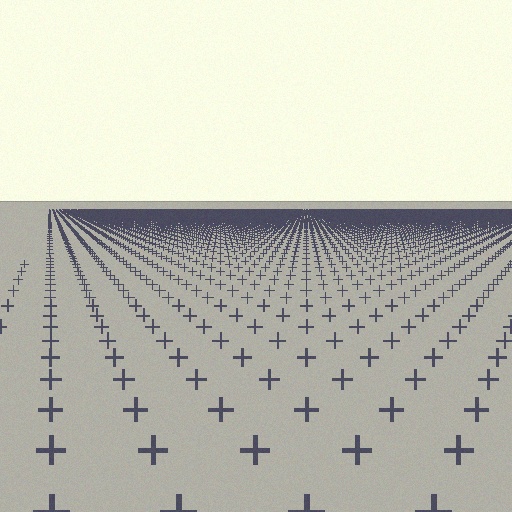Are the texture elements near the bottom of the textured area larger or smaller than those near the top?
Larger. Near the bottom, elements are closer to the viewer and appear at a bigger on-screen size.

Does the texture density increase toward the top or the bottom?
Density increases toward the top.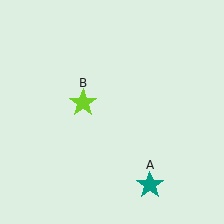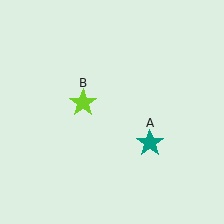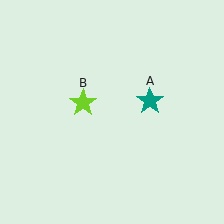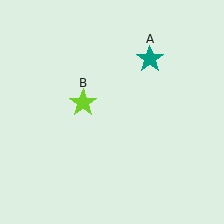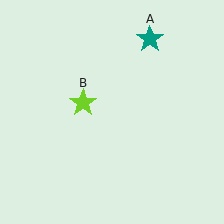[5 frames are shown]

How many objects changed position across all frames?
1 object changed position: teal star (object A).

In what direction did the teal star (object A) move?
The teal star (object A) moved up.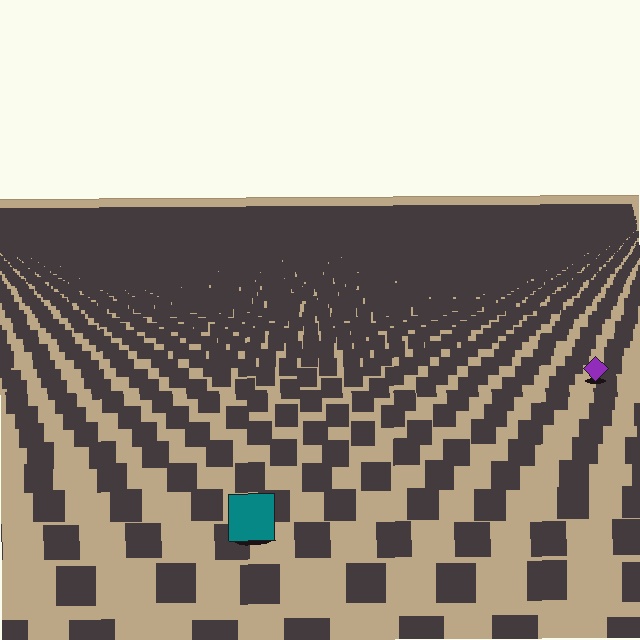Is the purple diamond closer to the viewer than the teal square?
No. The teal square is closer — you can tell from the texture gradient: the ground texture is coarser near it.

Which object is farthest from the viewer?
The purple diamond is farthest from the viewer. It appears smaller and the ground texture around it is denser.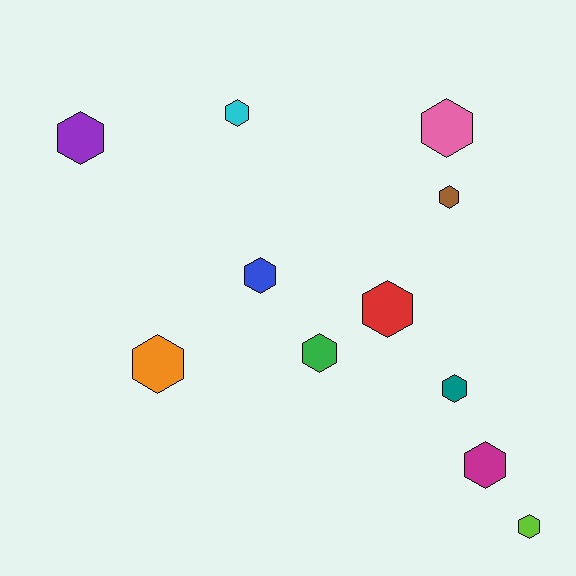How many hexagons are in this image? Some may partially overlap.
There are 11 hexagons.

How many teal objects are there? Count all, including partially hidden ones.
There is 1 teal object.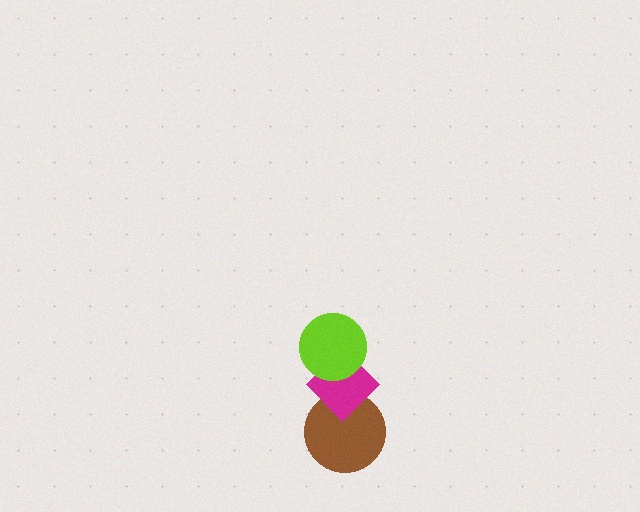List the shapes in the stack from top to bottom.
From top to bottom: the lime circle, the magenta diamond, the brown circle.